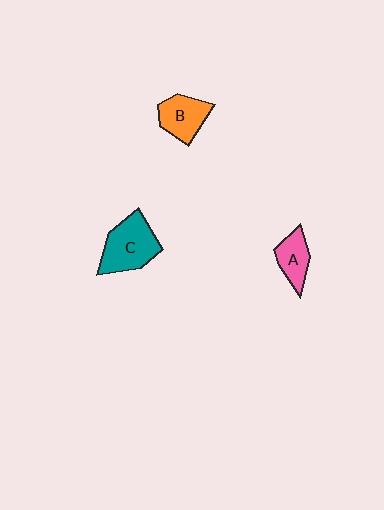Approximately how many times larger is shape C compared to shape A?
Approximately 1.7 times.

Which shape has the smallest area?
Shape A (pink).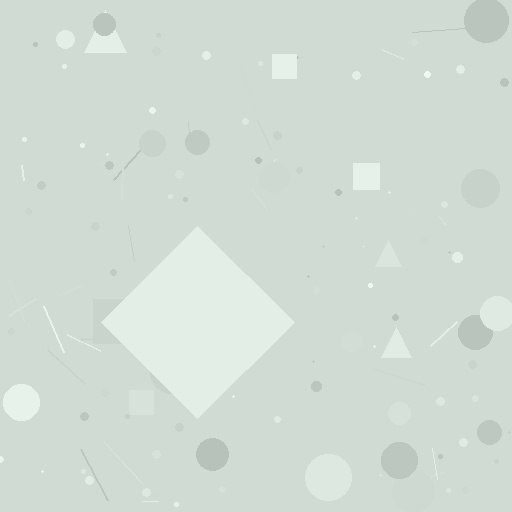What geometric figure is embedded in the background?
A diamond is embedded in the background.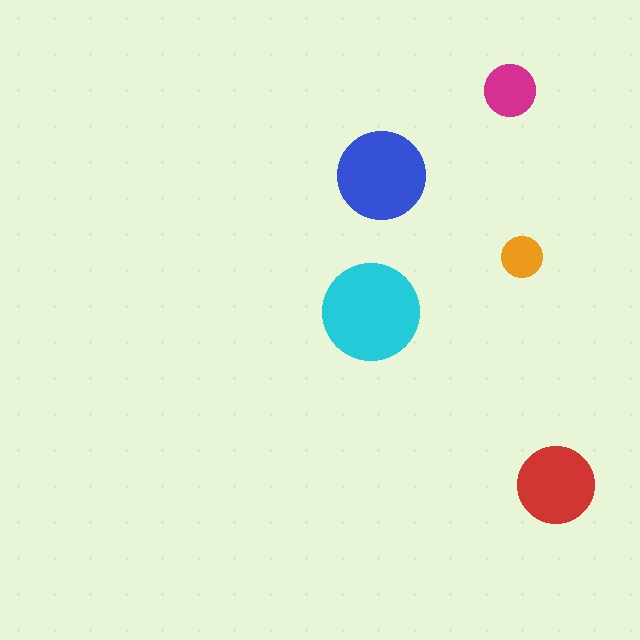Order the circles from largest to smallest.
the cyan one, the blue one, the red one, the magenta one, the orange one.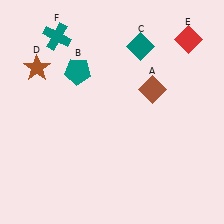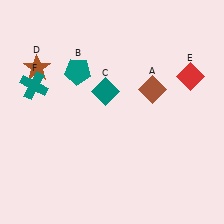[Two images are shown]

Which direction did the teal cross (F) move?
The teal cross (F) moved down.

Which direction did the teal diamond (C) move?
The teal diamond (C) moved down.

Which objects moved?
The objects that moved are: the teal diamond (C), the red diamond (E), the teal cross (F).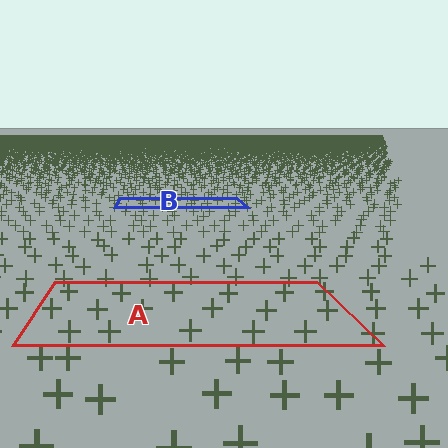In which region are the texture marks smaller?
The texture marks are smaller in region B, because it is farther away.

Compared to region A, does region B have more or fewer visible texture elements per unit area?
Region B has more texture elements per unit area — they are packed more densely because it is farther away.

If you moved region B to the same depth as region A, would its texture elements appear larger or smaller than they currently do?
They would appear larger. At a closer depth, the same texture elements are projected at a bigger on-screen size.